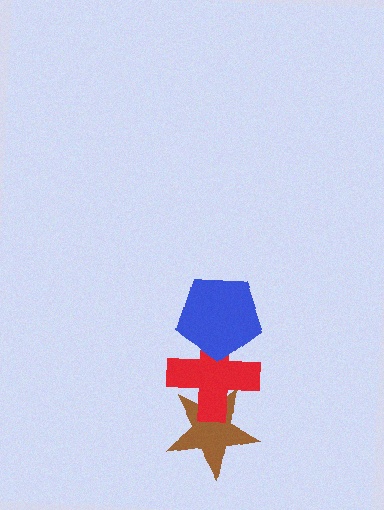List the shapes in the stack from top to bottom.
From top to bottom: the blue pentagon, the red cross, the brown star.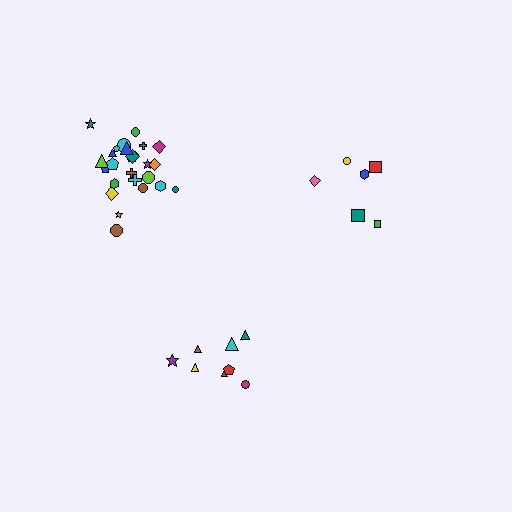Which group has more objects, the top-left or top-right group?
The top-left group.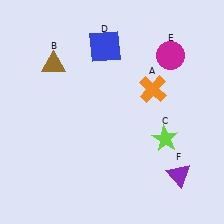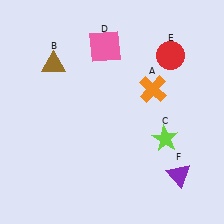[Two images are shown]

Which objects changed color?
D changed from blue to pink. E changed from magenta to red.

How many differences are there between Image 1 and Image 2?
There are 2 differences between the two images.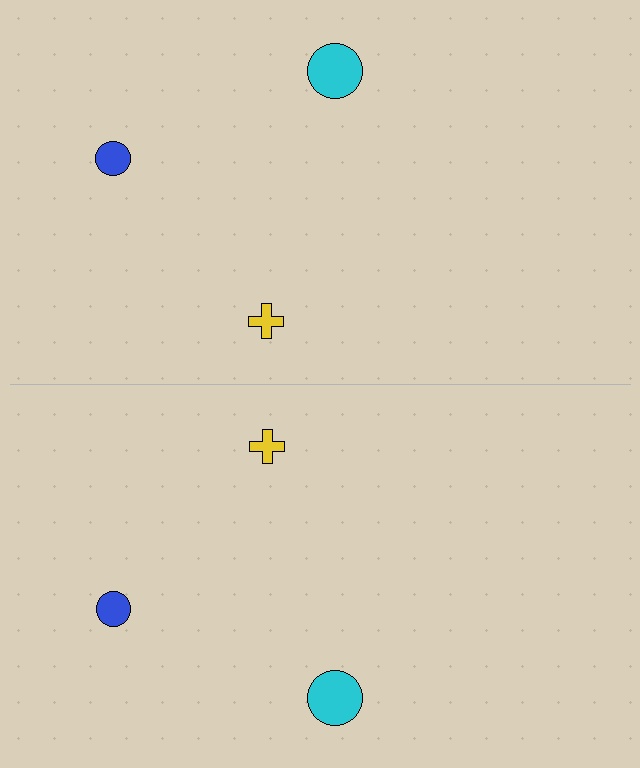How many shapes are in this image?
There are 6 shapes in this image.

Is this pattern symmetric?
Yes, this pattern has bilateral (reflection) symmetry.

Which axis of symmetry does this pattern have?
The pattern has a horizontal axis of symmetry running through the center of the image.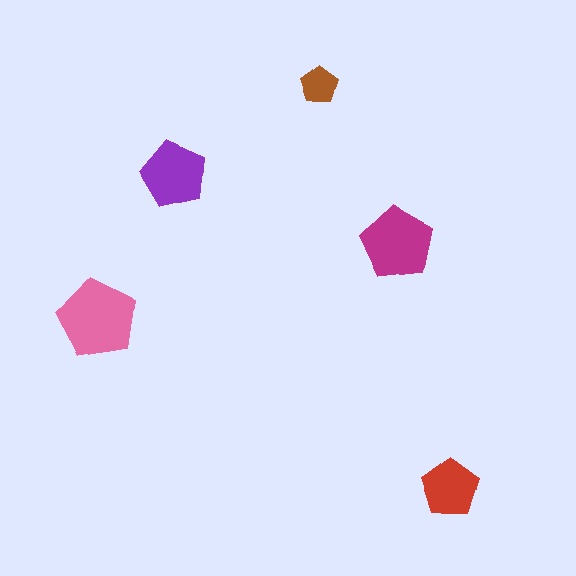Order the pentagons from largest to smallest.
the pink one, the magenta one, the purple one, the red one, the brown one.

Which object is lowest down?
The red pentagon is bottommost.